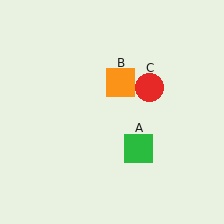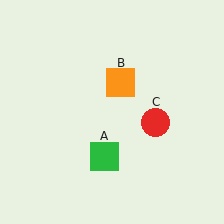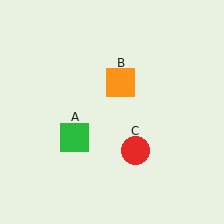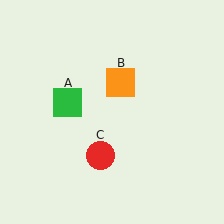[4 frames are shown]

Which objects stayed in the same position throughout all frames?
Orange square (object B) remained stationary.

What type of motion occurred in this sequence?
The green square (object A), red circle (object C) rotated clockwise around the center of the scene.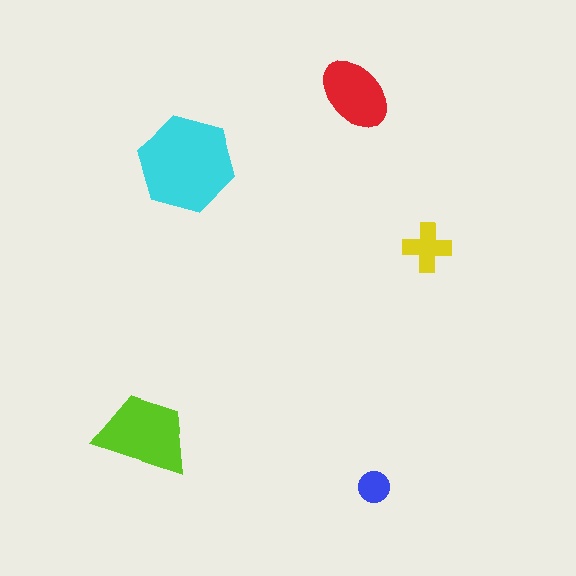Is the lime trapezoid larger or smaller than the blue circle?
Larger.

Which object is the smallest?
The blue circle.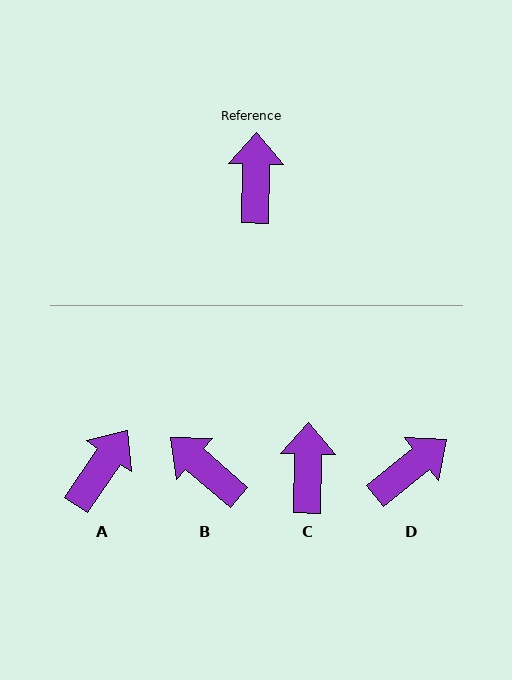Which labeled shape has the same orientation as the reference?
C.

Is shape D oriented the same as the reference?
No, it is off by about 51 degrees.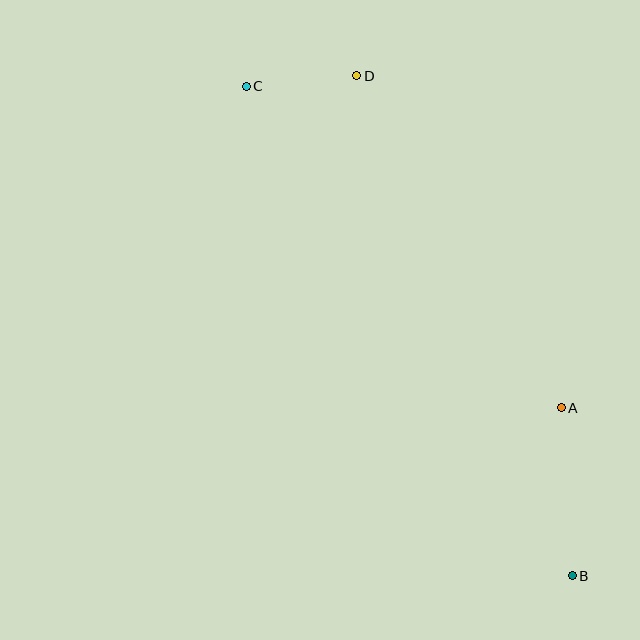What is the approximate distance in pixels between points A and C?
The distance between A and C is approximately 450 pixels.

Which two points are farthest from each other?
Points B and C are farthest from each other.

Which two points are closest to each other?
Points C and D are closest to each other.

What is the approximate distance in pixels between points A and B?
The distance between A and B is approximately 168 pixels.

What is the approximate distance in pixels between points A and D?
The distance between A and D is approximately 390 pixels.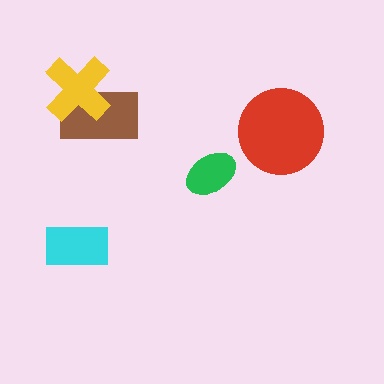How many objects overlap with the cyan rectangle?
0 objects overlap with the cyan rectangle.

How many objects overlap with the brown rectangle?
1 object overlaps with the brown rectangle.